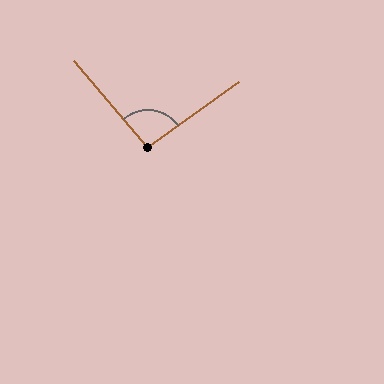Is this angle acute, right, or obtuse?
It is approximately a right angle.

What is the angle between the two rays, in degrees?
Approximately 95 degrees.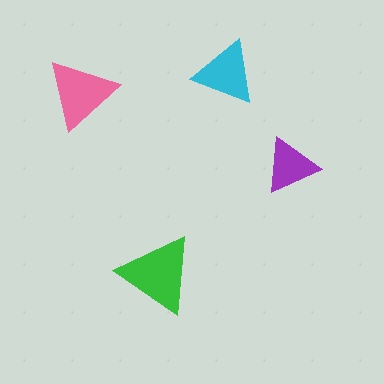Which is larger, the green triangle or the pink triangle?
The green one.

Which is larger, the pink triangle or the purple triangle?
The pink one.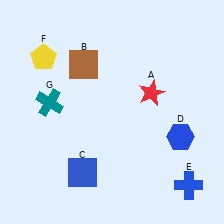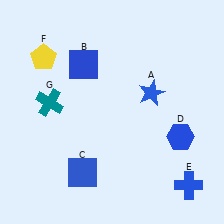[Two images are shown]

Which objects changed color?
A changed from red to blue. B changed from brown to blue.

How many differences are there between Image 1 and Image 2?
There are 2 differences between the two images.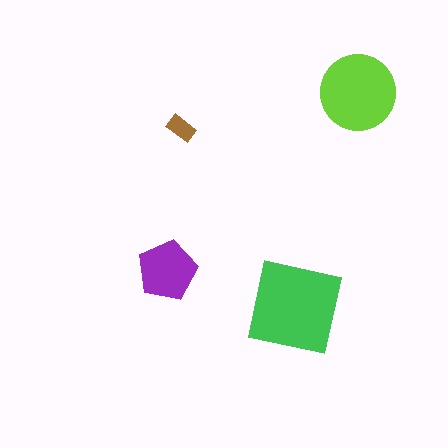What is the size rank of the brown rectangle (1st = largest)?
4th.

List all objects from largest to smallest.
The green square, the lime circle, the purple pentagon, the brown rectangle.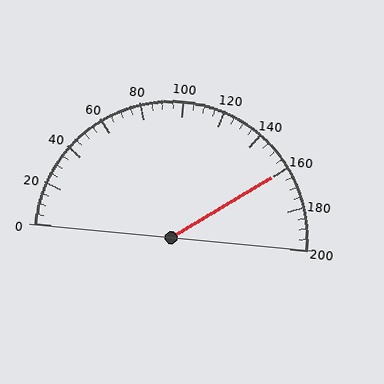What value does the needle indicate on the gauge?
The needle indicates approximately 160.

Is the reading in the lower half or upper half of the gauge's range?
The reading is in the upper half of the range (0 to 200).